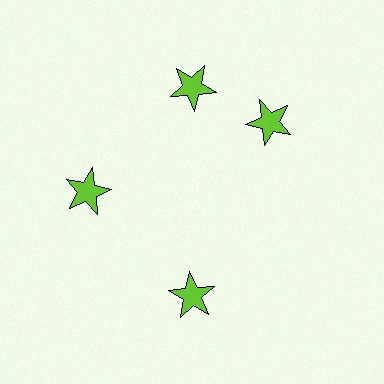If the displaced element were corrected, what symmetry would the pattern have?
It would have 4-fold rotational symmetry — the pattern would map onto itself every 90 degrees.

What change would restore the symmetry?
The symmetry would be restored by rotating it back into even spacing with its neighbors so that all 4 stars sit at equal angles and equal distance from the center.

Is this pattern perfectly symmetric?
No. The 4 lime stars are arranged in a ring, but one element near the 3 o'clock position is rotated out of alignment along the ring, breaking the 4-fold rotational symmetry.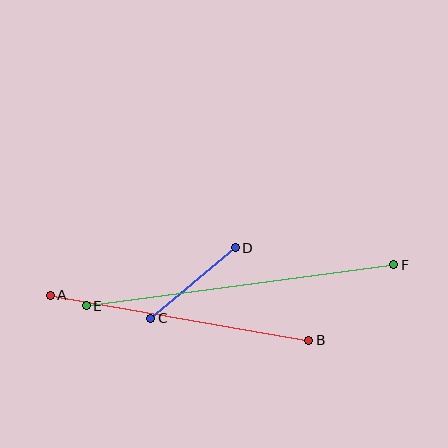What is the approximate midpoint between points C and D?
The midpoint is at approximately (193, 283) pixels.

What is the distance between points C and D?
The distance is approximately 110 pixels.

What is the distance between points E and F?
The distance is approximately 310 pixels.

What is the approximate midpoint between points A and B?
The midpoint is at approximately (179, 318) pixels.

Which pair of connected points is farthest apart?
Points E and F are farthest apart.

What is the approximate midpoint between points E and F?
The midpoint is at approximately (240, 285) pixels.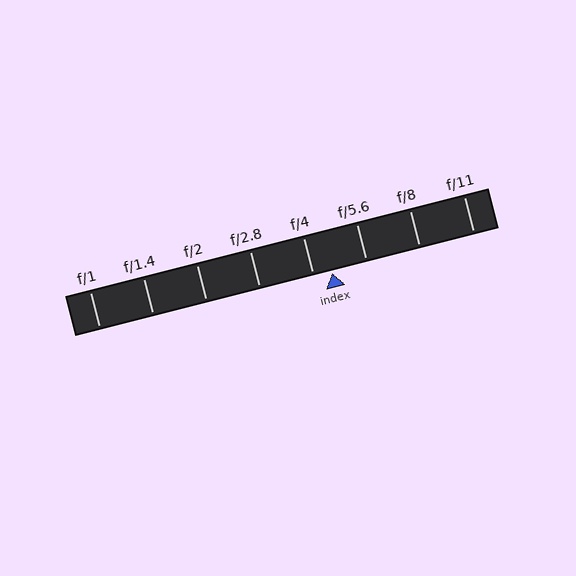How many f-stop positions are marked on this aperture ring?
There are 8 f-stop positions marked.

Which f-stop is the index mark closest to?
The index mark is closest to f/4.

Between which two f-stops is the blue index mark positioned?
The index mark is between f/4 and f/5.6.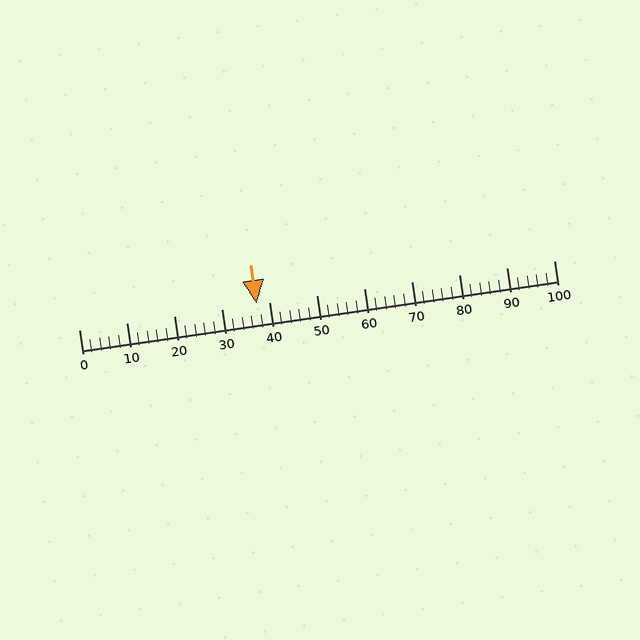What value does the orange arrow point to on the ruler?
The orange arrow points to approximately 37.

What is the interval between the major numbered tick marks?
The major tick marks are spaced 10 units apart.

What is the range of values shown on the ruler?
The ruler shows values from 0 to 100.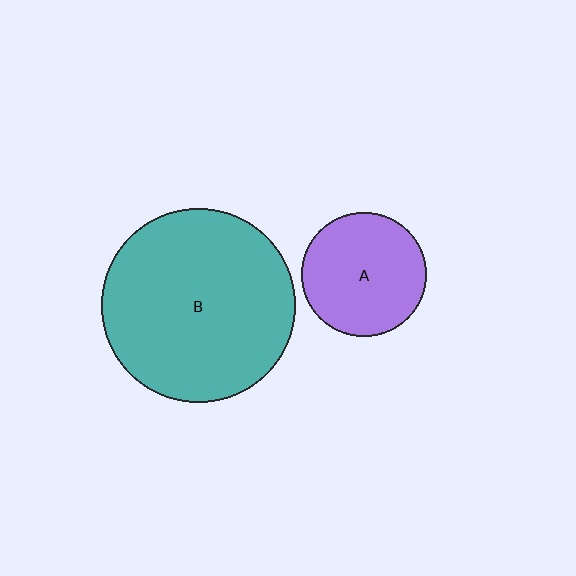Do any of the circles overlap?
No, none of the circles overlap.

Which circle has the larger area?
Circle B (teal).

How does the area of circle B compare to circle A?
Approximately 2.4 times.